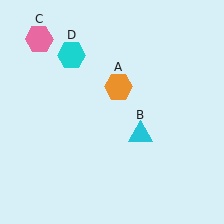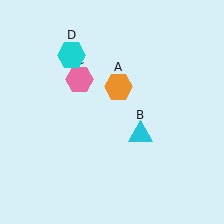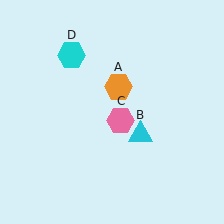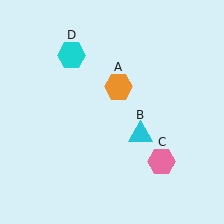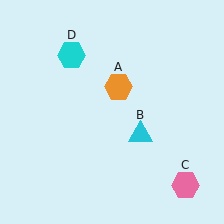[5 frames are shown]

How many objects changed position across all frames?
1 object changed position: pink hexagon (object C).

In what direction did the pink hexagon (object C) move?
The pink hexagon (object C) moved down and to the right.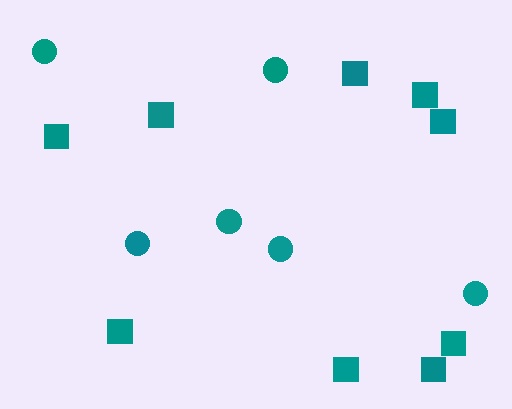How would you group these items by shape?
There are 2 groups: one group of circles (6) and one group of squares (9).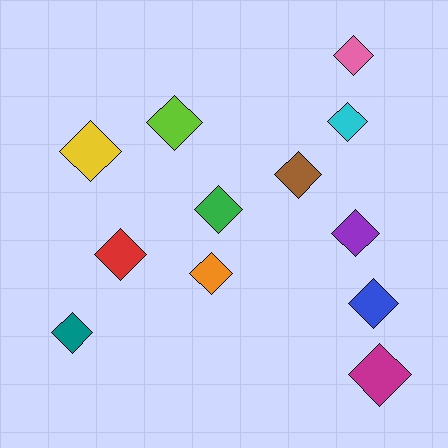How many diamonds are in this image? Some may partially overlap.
There are 12 diamonds.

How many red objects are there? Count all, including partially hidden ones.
There is 1 red object.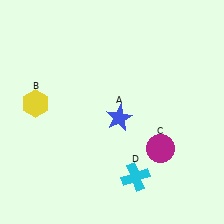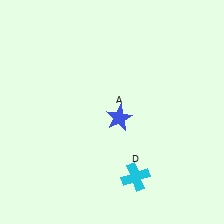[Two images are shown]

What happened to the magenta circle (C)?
The magenta circle (C) was removed in Image 2. It was in the bottom-right area of Image 1.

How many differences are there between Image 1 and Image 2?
There are 2 differences between the two images.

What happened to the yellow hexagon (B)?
The yellow hexagon (B) was removed in Image 2. It was in the top-left area of Image 1.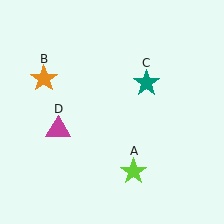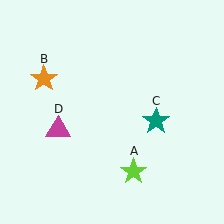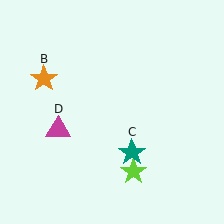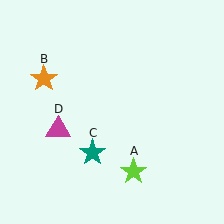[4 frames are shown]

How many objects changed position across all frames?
1 object changed position: teal star (object C).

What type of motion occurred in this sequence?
The teal star (object C) rotated clockwise around the center of the scene.